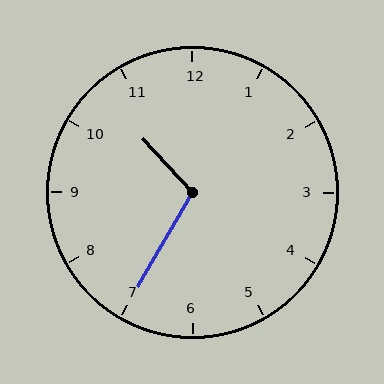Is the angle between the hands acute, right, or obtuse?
It is obtuse.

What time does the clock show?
10:35.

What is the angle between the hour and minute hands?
Approximately 108 degrees.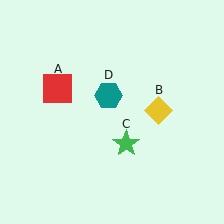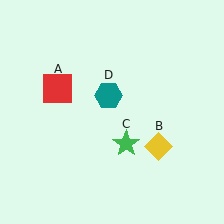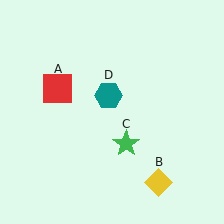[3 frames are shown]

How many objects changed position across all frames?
1 object changed position: yellow diamond (object B).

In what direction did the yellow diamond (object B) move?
The yellow diamond (object B) moved down.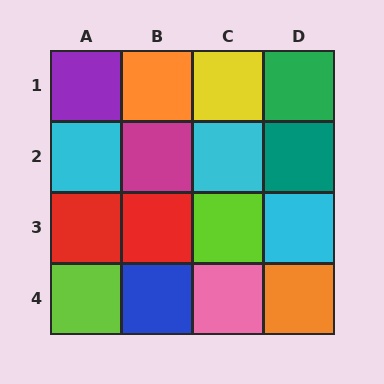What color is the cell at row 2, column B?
Magenta.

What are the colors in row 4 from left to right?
Lime, blue, pink, orange.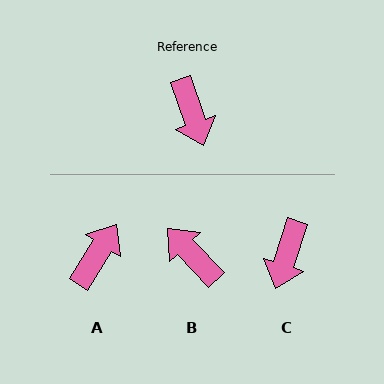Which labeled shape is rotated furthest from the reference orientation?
B, about 156 degrees away.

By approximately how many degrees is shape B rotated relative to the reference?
Approximately 156 degrees clockwise.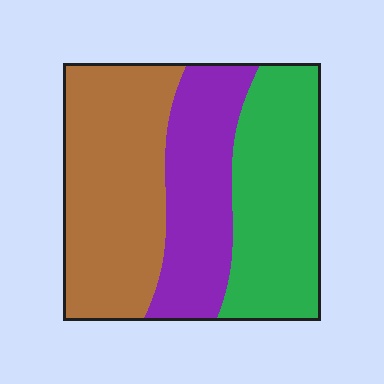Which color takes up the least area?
Purple, at roughly 25%.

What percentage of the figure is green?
Green takes up about one third (1/3) of the figure.